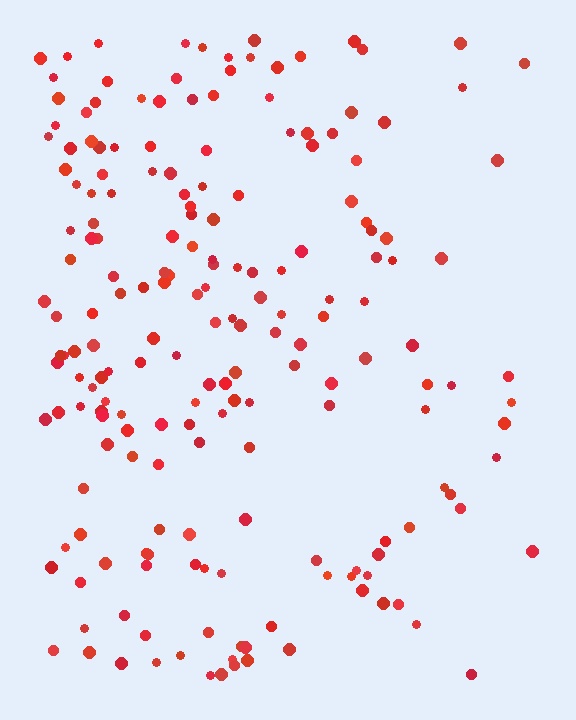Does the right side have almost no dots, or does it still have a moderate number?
Still a moderate number, just noticeably fewer than the left.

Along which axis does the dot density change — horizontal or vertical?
Horizontal.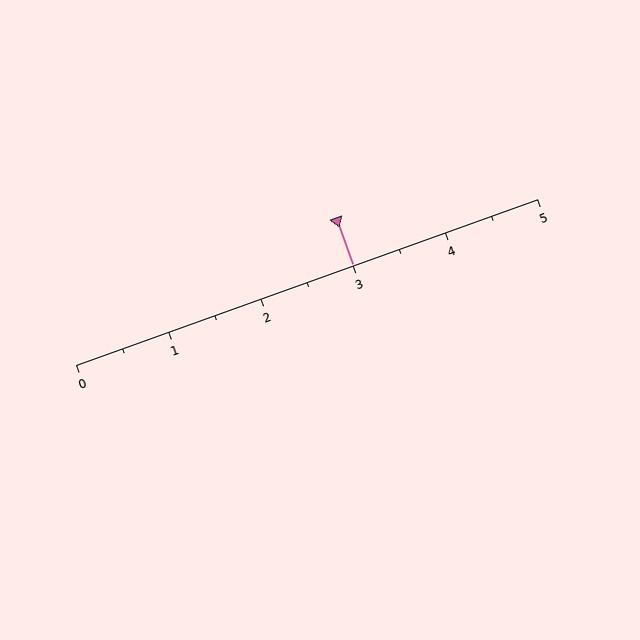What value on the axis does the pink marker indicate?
The marker indicates approximately 3.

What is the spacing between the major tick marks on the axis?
The major ticks are spaced 1 apart.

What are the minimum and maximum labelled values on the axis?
The axis runs from 0 to 5.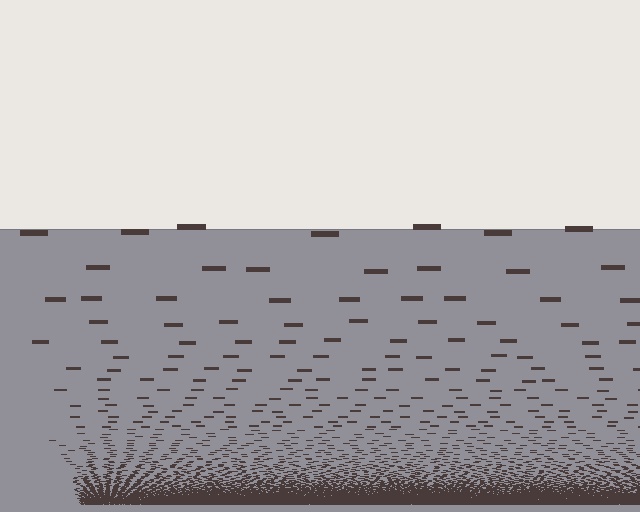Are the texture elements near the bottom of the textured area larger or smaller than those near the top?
Smaller. The gradient is inverted — elements near the bottom are smaller and denser.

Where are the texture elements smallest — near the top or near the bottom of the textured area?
Near the bottom.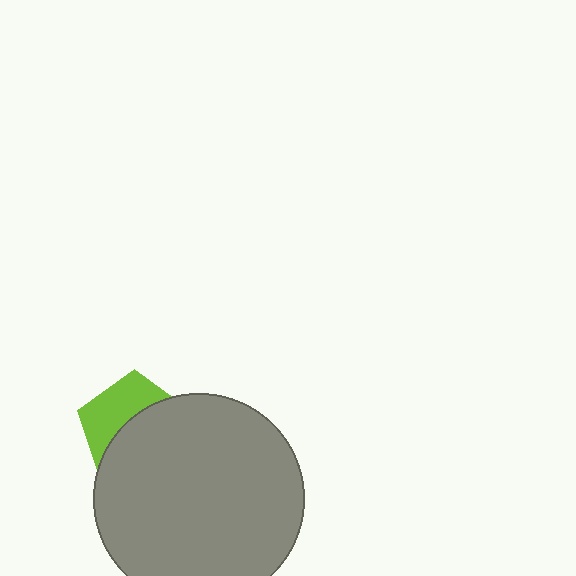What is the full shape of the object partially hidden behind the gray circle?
The partially hidden object is a lime pentagon.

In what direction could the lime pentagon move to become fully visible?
The lime pentagon could move toward the upper-left. That would shift it out from behind the gray circle entirely.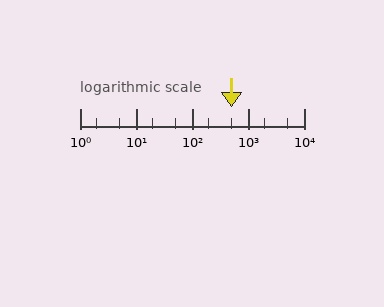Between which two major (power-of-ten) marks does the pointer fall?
The pointer is between 100 and 1000.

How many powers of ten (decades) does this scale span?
The scale spans 4 decades, from 1 to 10000.